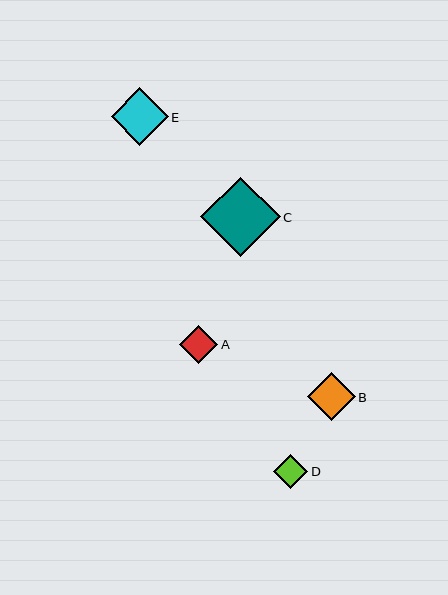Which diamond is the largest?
Diamond C is the largest with a size of approximately 79 pixels.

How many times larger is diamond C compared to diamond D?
Diamond C is approximately 2.4 times the size of diamond D.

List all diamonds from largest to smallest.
From largest to smallest: C, E, B, A, D.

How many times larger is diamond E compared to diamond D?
Diamond E is approximately 1.7 times the size of diamond D.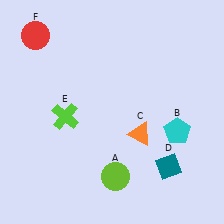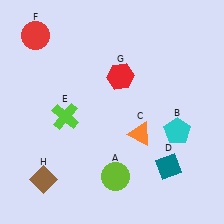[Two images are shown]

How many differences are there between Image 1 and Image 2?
There are 2 differences between the two images.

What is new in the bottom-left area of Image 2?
A brown diamond (H) was added in the bottom-left area of Image 2.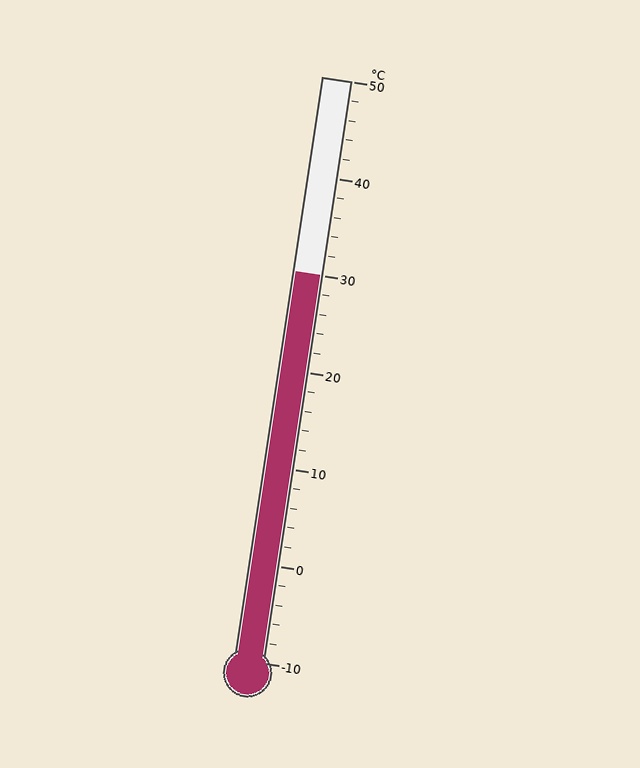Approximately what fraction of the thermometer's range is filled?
The thermometer is filled to approximately 65% of its range.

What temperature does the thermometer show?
The thermometer shows approximately 30°C.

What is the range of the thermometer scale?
The thermometer scale ranges from -10°C to 50°C.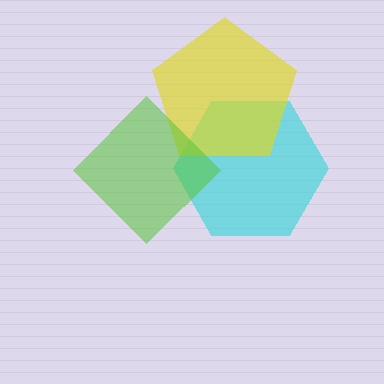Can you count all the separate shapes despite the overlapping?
Yes, there are 3 separate shapes.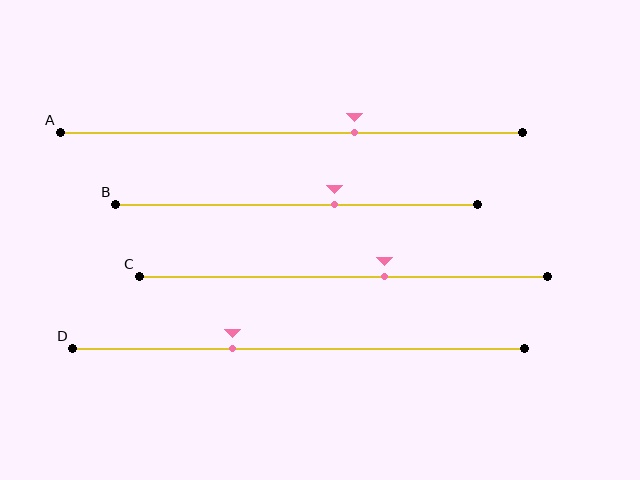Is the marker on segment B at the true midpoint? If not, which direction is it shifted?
No, the marker on segment B is shifted to the right by about 10% of the segment length.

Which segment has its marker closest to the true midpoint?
Segment C has its marker closest to the true midpoint.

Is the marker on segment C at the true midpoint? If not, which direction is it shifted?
No, the marker on segment C is shifted to the right by about 10% of the segment length.